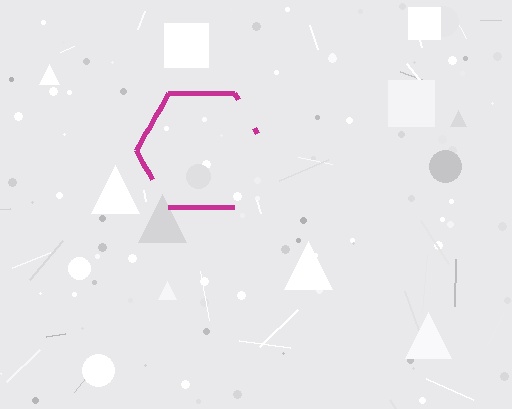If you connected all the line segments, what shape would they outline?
They would outline a hexagon.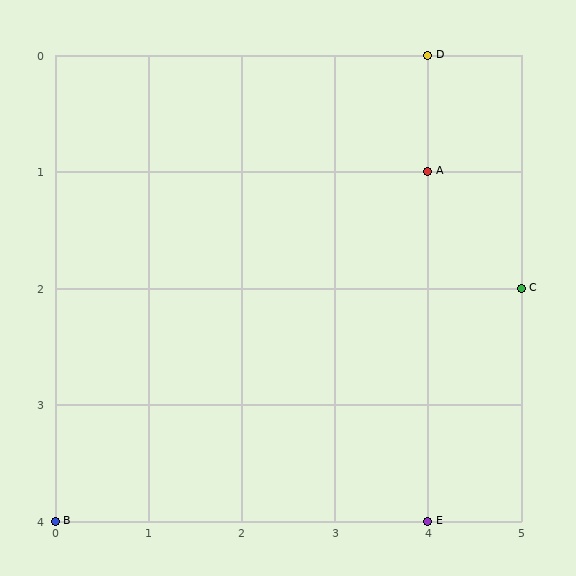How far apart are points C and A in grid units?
Points C and A are 1 column and 1 row apart (about 1.4 grid units diagonally).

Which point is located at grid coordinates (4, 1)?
Point A is at (4, 1).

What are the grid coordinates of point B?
Point B is at grid coordinates (0, 4).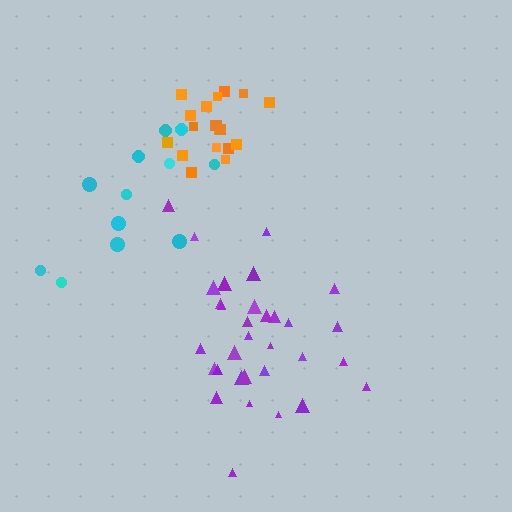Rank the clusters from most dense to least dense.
orange, purple, cyan.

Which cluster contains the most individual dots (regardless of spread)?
Purple (32).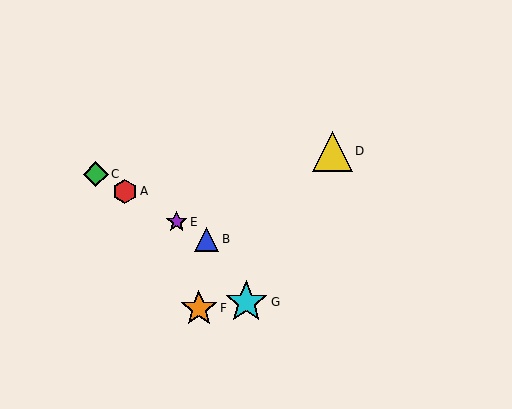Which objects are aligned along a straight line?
Objects A, B, C, E are aligned along a straight line.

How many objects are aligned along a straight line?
4 objects (A, B, C, E) are aligned along a straight line.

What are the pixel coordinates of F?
Object F is at (199, 308).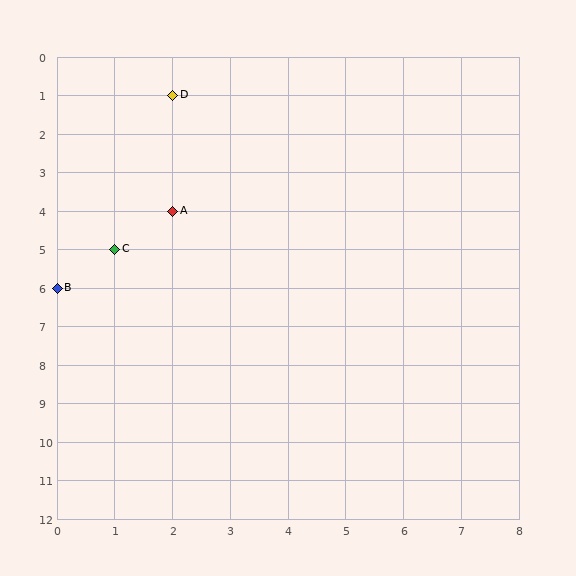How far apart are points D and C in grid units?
Points D and C are 1 column and 4 rows apart (about 4.1 grid units diagonally).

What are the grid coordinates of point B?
Point B is at grid coordinates (0, 6).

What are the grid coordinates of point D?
Point D is at grid coordinates (2, 1).